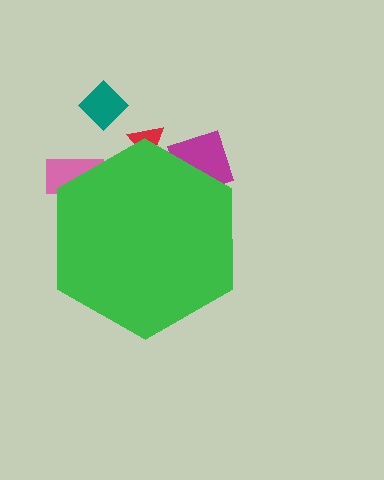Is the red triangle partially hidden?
Yes, the red triangle is partially hidden behind the green hexagon.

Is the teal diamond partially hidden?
No, the teal diamond is fully visible.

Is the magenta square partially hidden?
Yes, the magenta square is partially hidden behind the green hexagon.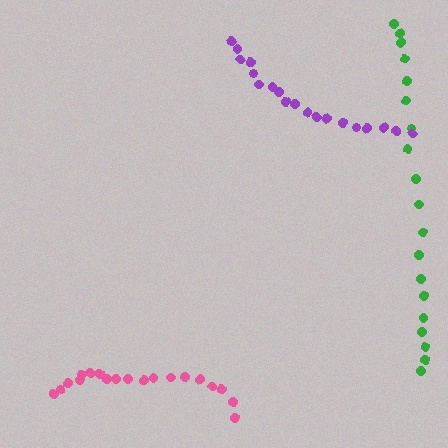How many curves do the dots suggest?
There are 3 distinct paths.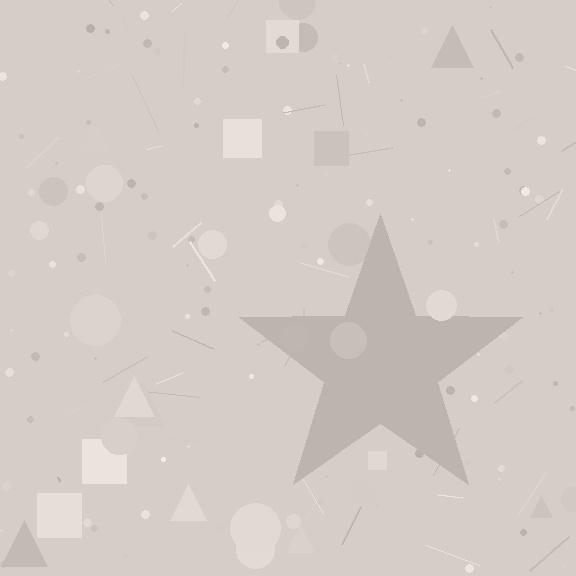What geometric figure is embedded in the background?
A star is embedded in the background.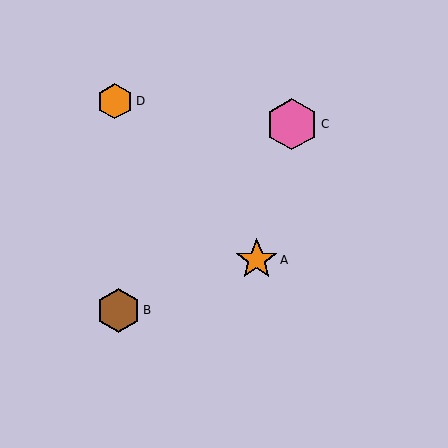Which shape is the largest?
The pink hexagon (labeled C) is the largest.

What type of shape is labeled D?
Shape D is an orange hexagon.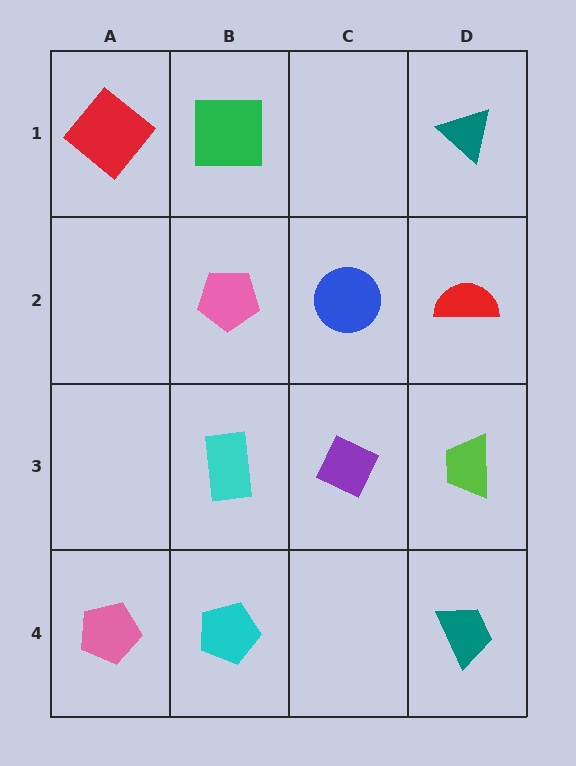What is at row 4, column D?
A teal trapezoid.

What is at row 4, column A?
A pink pentagon.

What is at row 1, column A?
A red diamond.